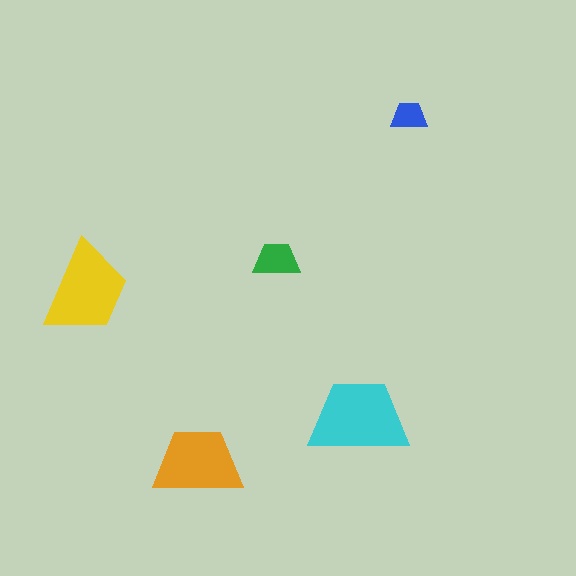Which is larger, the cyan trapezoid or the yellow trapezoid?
The cyan one.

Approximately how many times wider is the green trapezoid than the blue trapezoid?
About 1.5 times wider.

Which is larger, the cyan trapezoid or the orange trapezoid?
The cyan one.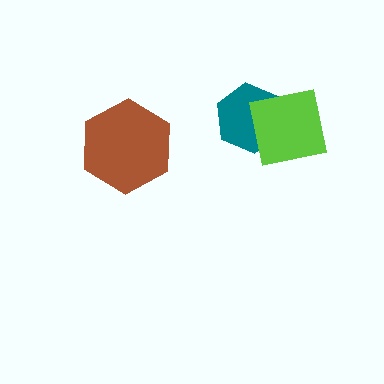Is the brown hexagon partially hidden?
No, no other shape covers it.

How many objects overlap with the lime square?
1 object overlaps with the lime square.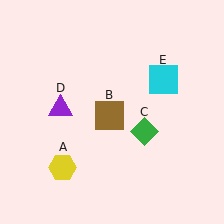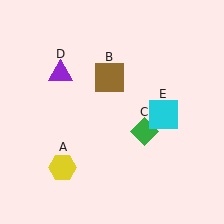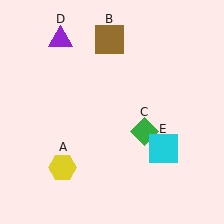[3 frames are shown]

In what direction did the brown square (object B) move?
The brown square (object B) moved up.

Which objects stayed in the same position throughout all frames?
Yellow hexagon (object A) and green diamond (object C) remained stationary.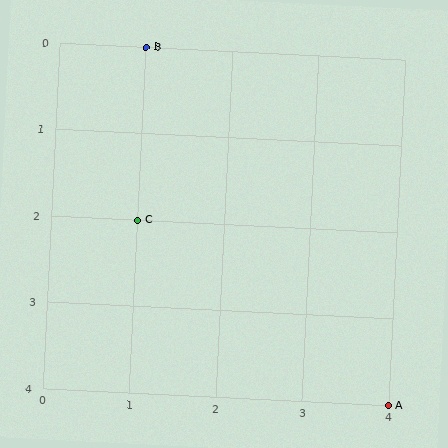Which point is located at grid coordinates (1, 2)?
Point C is at (1, 2).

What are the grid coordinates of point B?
Point B is at grid coordinates (1, 0).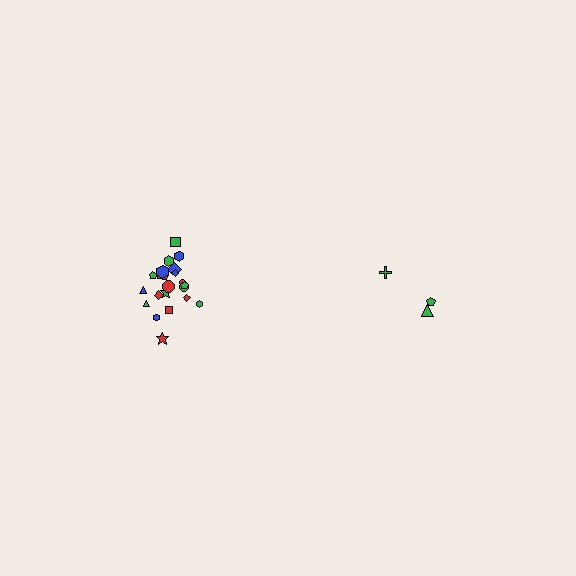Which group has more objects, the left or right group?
The left group.